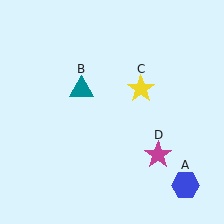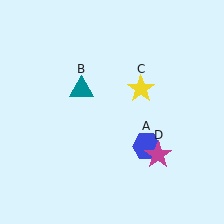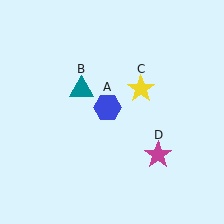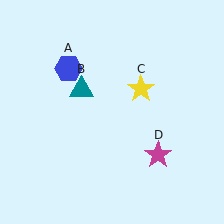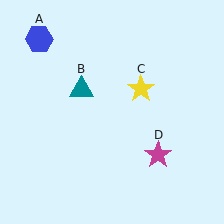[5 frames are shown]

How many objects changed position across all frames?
1 object changed position: blue hexagon (object A).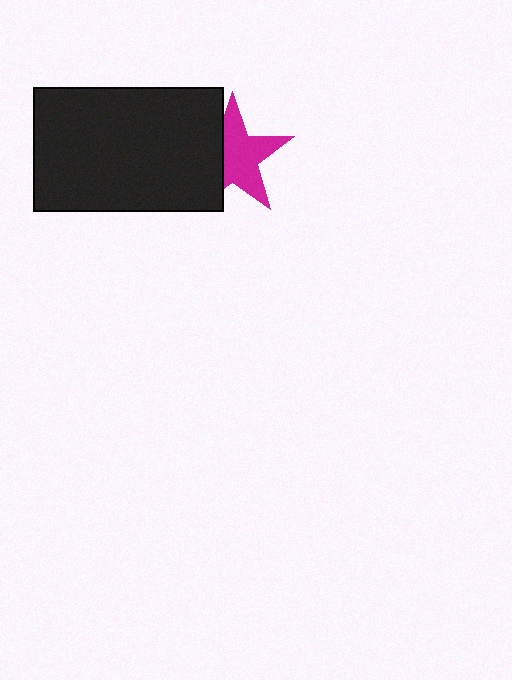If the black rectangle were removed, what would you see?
You would see the complete magenta star.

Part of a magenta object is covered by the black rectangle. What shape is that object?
It is a star.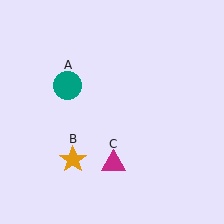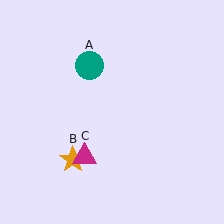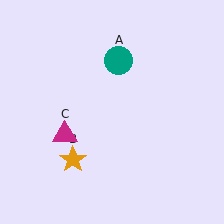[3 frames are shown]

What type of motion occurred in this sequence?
The teal circle (object A), magenta triangle (object C) rotated clockwise around the center of the scene.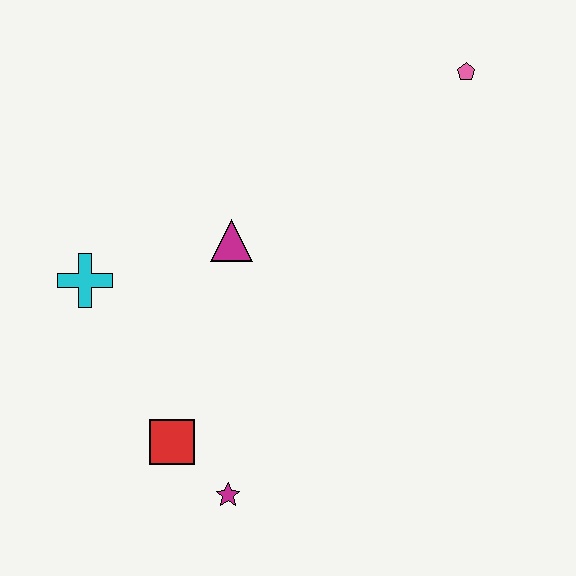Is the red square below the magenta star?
No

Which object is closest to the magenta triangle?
The cyan cross is closest to the magenta triangle.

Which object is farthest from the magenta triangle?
The pink pentagon is farthest from the magenta triangle.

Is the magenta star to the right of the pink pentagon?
No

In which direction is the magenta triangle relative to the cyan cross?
The magenta triangle is to the right of the cyan cross.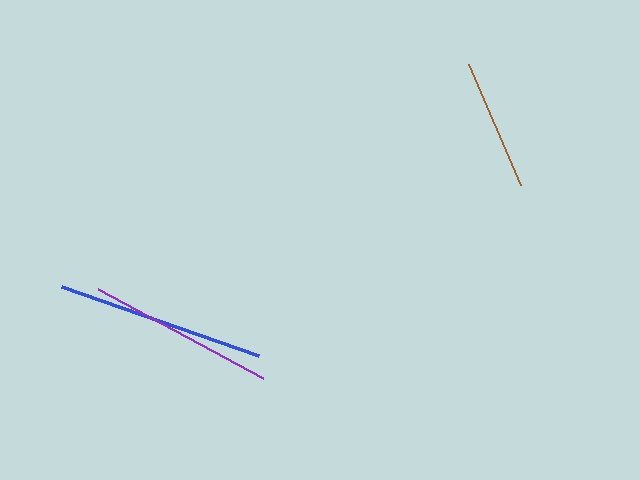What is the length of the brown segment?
The brown segment is approximately 132 pixels long.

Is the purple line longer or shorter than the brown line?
The purple line is longer than the brown line.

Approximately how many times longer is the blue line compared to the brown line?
The blue line is approximately 1.6 times the length of the brown line.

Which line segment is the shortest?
The brown line is the shortest at approximately 132 pixels.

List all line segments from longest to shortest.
From longest to shortest: blue, purple, brown.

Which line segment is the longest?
The blue line is the longest at approximately 209 pixels.